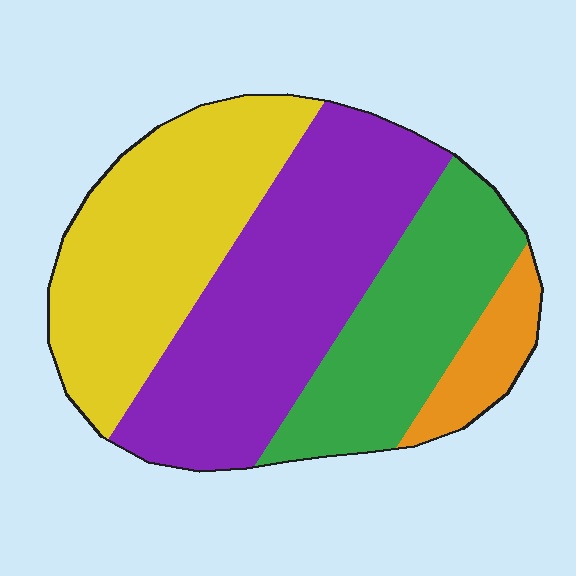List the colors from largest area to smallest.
From largest to smallest: purple, yellow, green, orange.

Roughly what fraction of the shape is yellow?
Yellow takes up about one third (1/3) of the shape.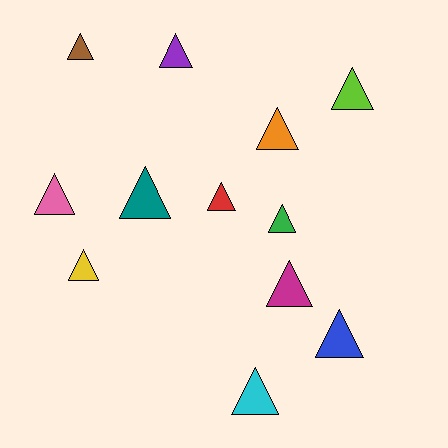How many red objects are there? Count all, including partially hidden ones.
There is 1 red object.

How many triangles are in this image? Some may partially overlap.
There are 12 triangles.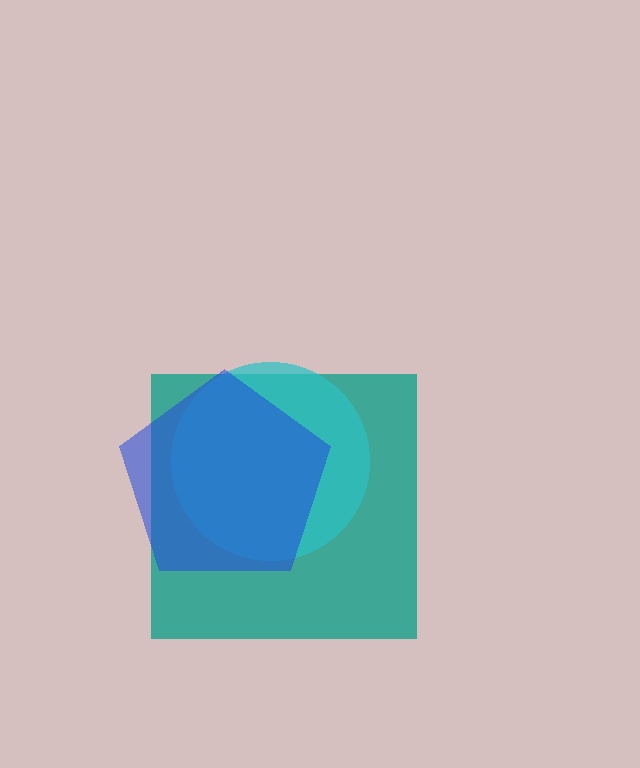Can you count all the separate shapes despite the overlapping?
Yes, there are 3 separate shapes.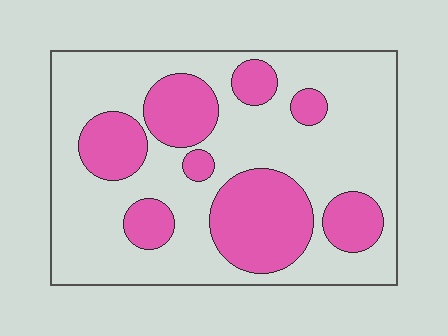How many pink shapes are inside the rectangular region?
8.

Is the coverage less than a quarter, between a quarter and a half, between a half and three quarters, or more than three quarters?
Between a quarter and a half.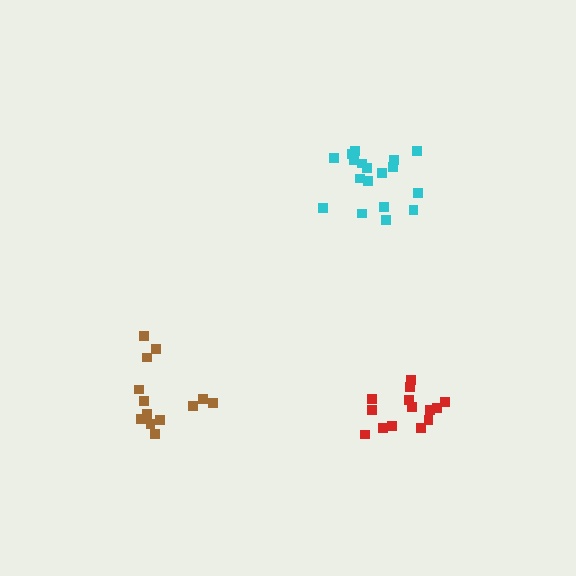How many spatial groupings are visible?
There are 3 spatial groupings.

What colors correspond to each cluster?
The clusters are colored: brown, red, cyan.